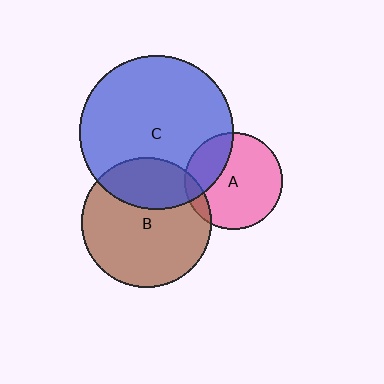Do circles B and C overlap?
Yes.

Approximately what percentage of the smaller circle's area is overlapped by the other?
Approximately 30%.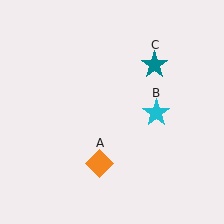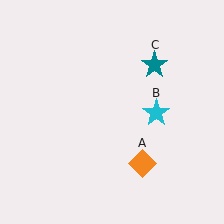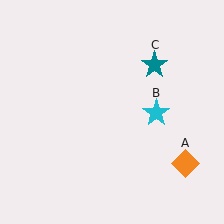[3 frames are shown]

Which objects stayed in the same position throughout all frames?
Cyan star (object B) and teal star (object C) remained stationary.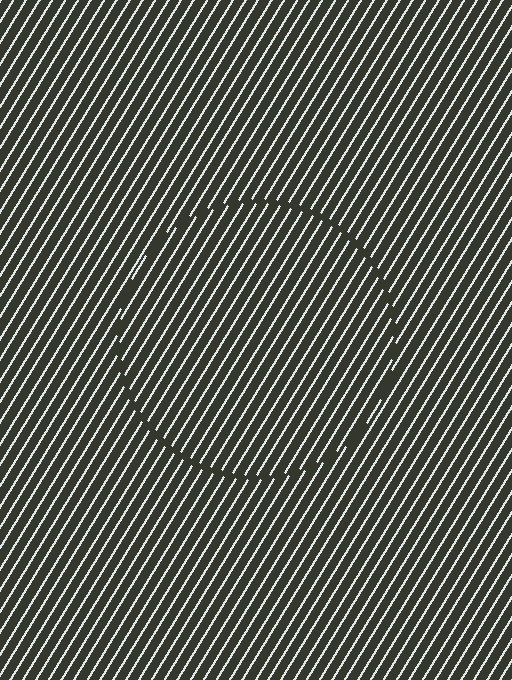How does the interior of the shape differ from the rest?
The interior of the shape contains the same grating, shifted by half a period — the contour is defined by the phase discontinuity where line-ends from the inner and outer gratings abut.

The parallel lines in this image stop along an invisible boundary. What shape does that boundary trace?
An illusory circle. The interior of the shape contains the same grating, shifted by half a period — the contour is defined by the phase discontinuity where line-ends from the inner and outer gratings abut.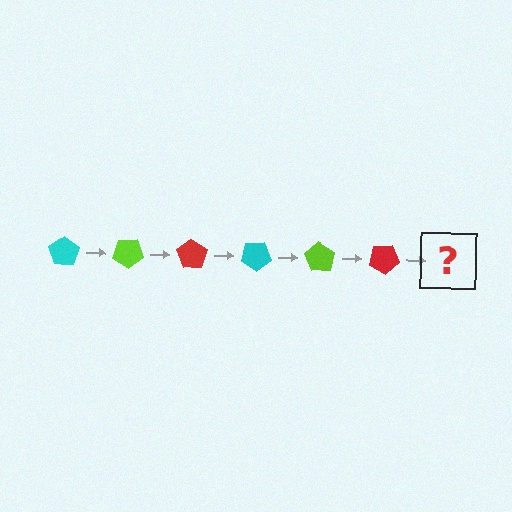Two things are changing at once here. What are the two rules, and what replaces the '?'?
The two rules are that it rotates 35 degrees each step and the color cycles through cyan, lime, and red. The '?' should be a cyan pentagon, rotated 210 degrees from the start.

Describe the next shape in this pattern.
It should be a cyan pentagon, rotated 210 degrees from the start.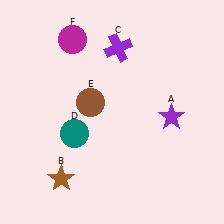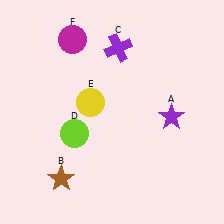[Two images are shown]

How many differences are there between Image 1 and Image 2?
There are 2 differences between the two images.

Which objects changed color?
D changed from teal to lime. E changed from brown to yellow.